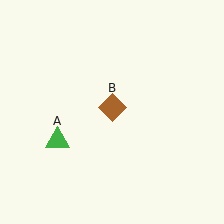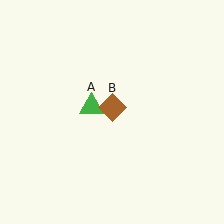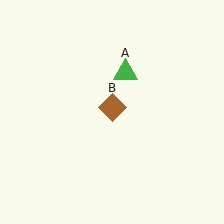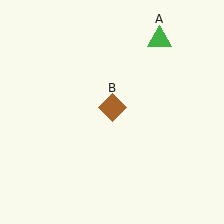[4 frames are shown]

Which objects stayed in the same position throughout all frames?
Brown diamond (object B) remained stationary.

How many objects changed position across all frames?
1 object changed position: green triangle (object A).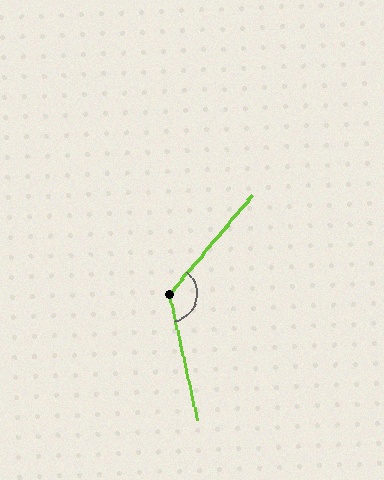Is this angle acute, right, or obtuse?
It is obtuse.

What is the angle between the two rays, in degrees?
Approximately 127 degrees.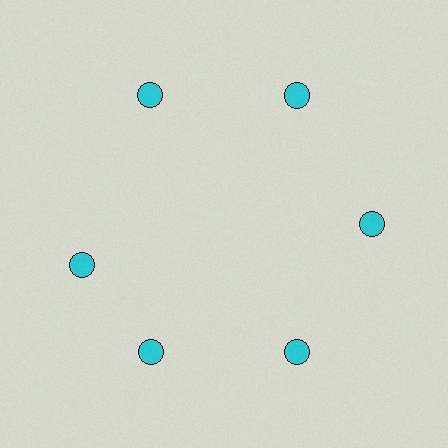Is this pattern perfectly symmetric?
No. The 6 cyan circles are arranged in a ring, but one element near the 9 o'clock position is rotated out of alignment along the ring, breaking the 6-fold rotational symmetry.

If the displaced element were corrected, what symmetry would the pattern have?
It would have 6-fold rotational symmetry — the pattern would map onto itself every 60 degrees.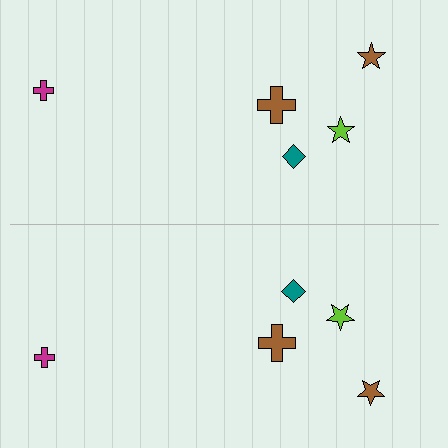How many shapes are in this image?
There are 10 shapes in this image.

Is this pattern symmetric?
Yes, this pattern has bilateral (reflection) symmetry.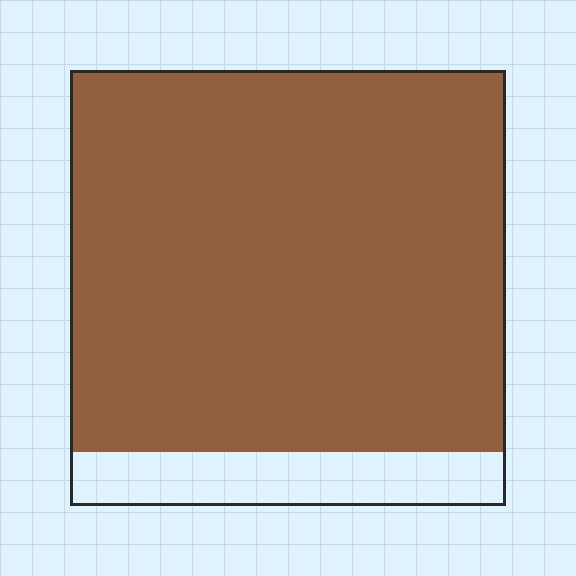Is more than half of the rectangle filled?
Yes.